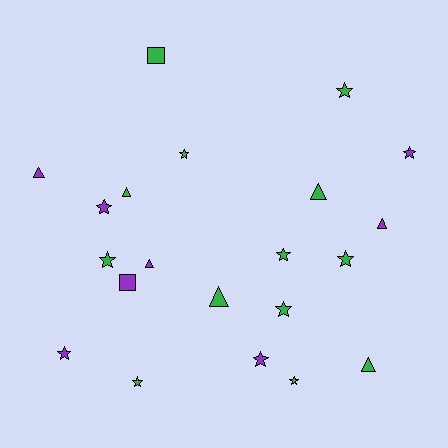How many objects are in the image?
There are 21 objects.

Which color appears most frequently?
Green, with 13 objects.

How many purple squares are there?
There is 1 purple square.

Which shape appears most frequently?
Star, with 12 objects.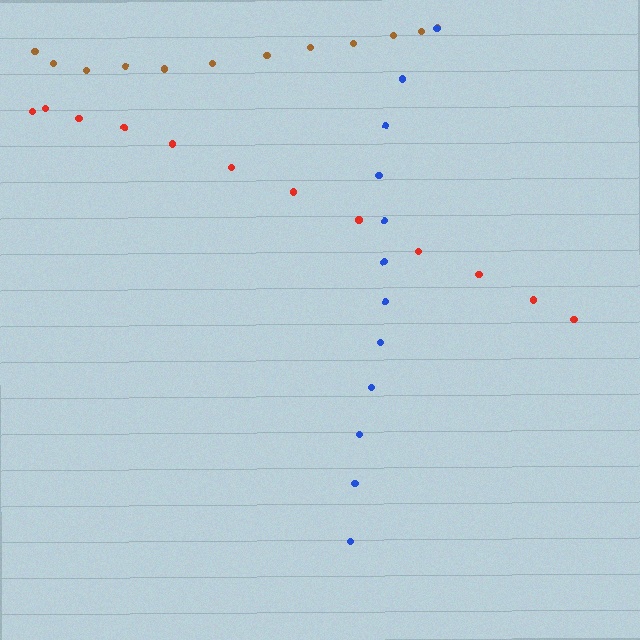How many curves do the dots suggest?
There are 3 distinct paths.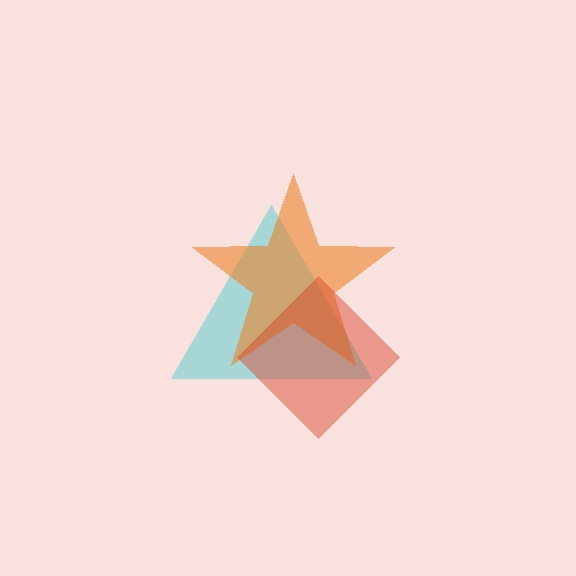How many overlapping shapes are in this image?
There are 3 overlapping shapes in the image.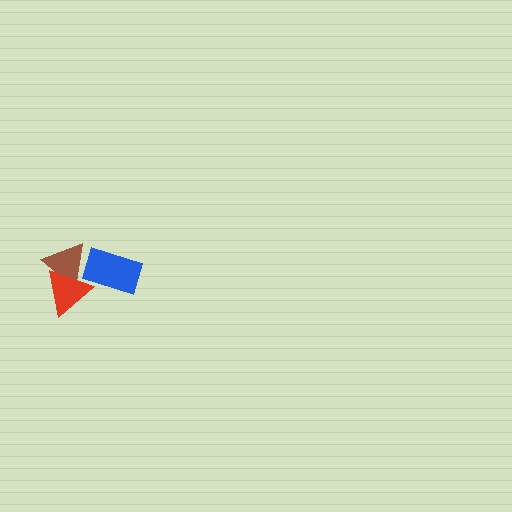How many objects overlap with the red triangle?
1 object overlaps with the red triangle.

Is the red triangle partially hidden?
No, no other shape covers it.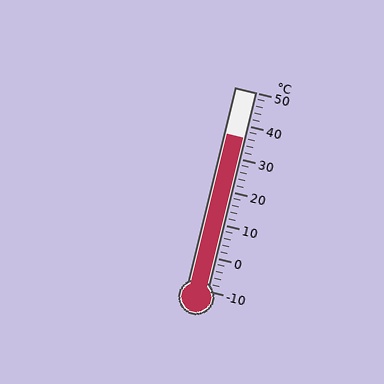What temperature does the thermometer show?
The thermometer shows approximately 36°C.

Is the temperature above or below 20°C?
The temperature is above 20°C.